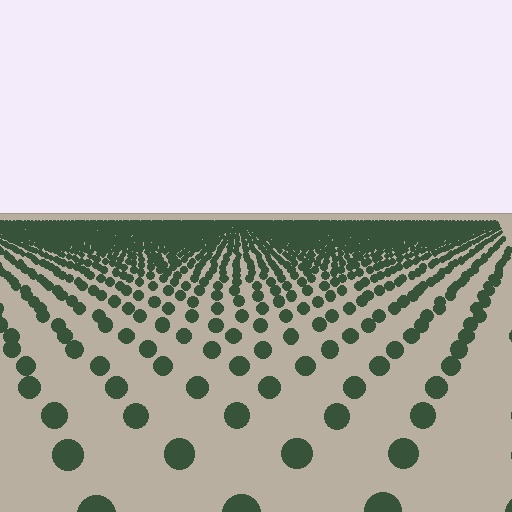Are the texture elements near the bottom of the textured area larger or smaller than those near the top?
Larger. Near the bottom, elements are closer to the viewer and appear at a bigger on-screen size.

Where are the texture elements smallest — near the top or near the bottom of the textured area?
Near the top.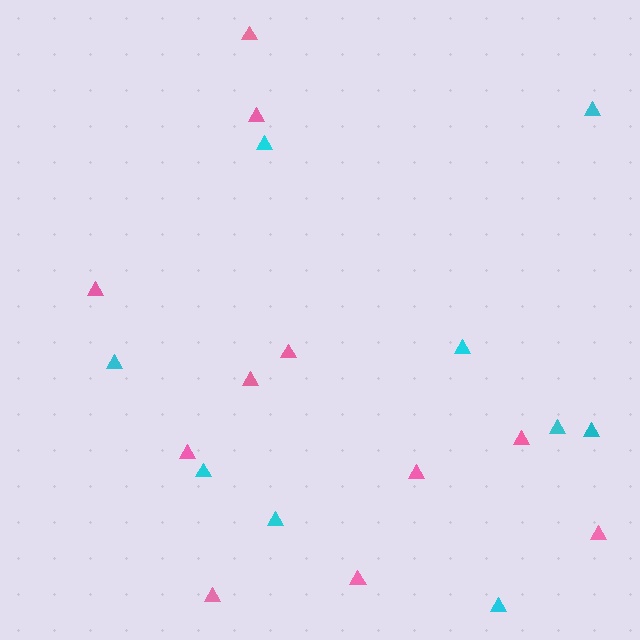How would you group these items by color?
There are 2 groups: one group of pink triangles (11) and one group of cyan triangles (9).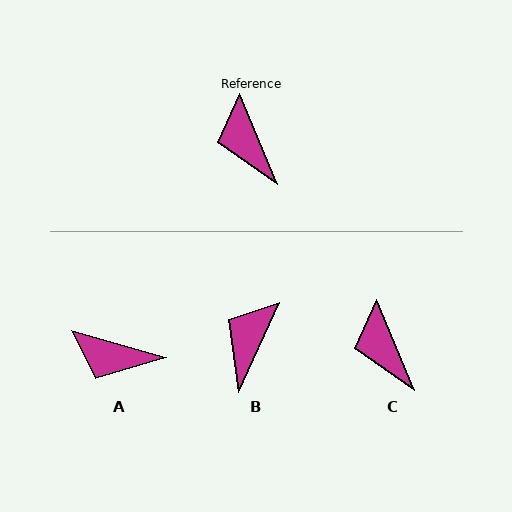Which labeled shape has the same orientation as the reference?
C.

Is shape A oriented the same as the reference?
No, it is off by about 52 degrees.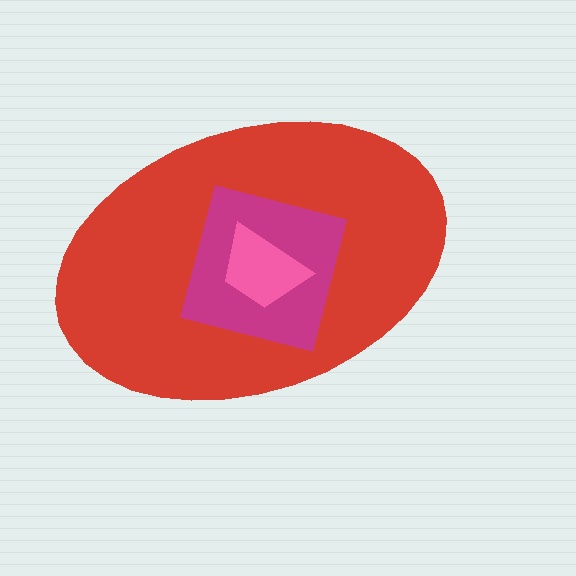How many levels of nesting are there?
3.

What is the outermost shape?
The red ellipse.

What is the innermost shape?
The pink trapezoid.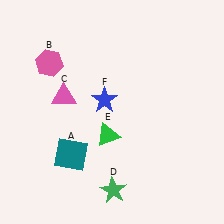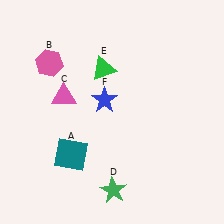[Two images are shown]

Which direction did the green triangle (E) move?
The green triangle (E) moved up.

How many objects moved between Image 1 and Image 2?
1 object moved between the two images.